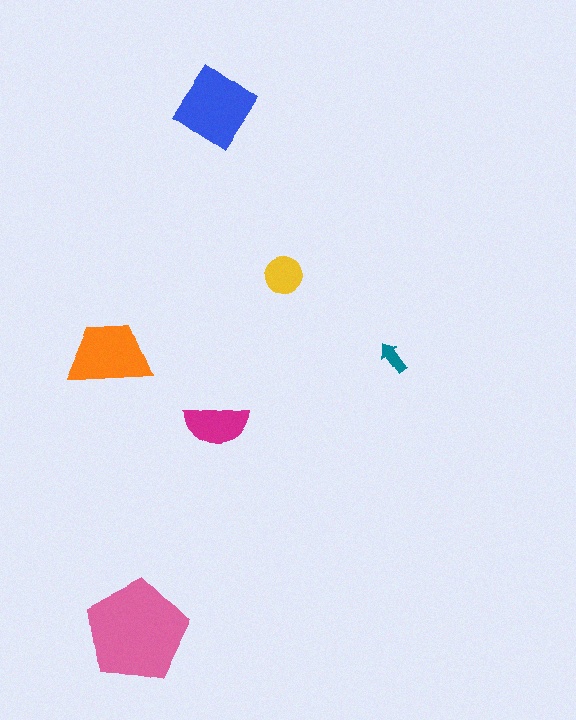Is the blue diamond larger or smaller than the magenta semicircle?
Larger.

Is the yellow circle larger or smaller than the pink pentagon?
Smaller.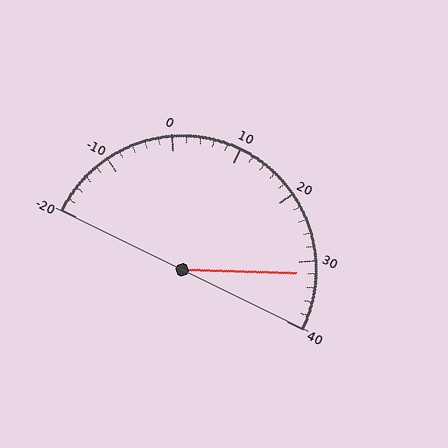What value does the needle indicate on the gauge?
The needle indicates approximately 32.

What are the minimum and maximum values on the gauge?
The gauge ranges from -20 to 40.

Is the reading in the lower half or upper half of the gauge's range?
The reading is in the upper half of the range (-20 to 40).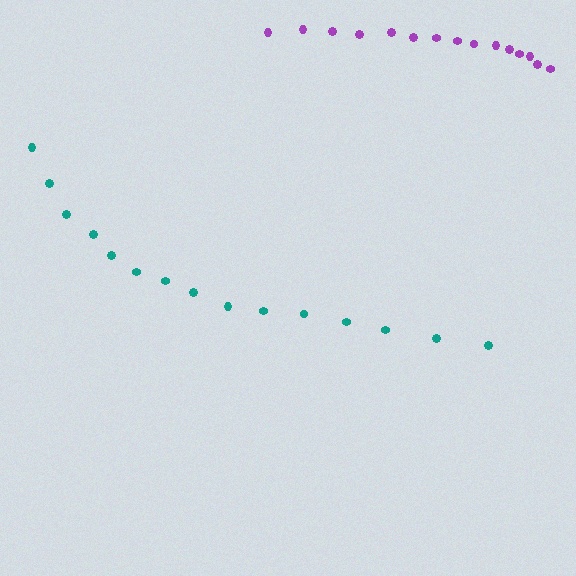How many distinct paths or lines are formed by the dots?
There are 2 distinct paths.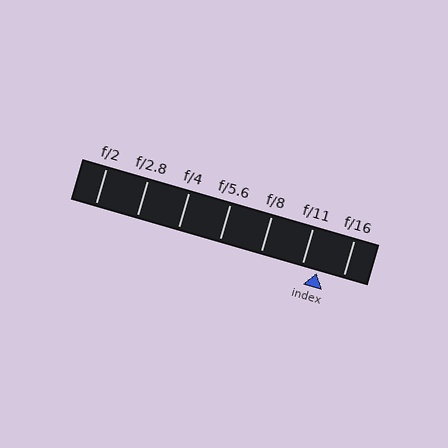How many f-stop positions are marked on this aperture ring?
There are 7 f-stop positions marked.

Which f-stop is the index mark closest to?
The index mark is closest to f/11.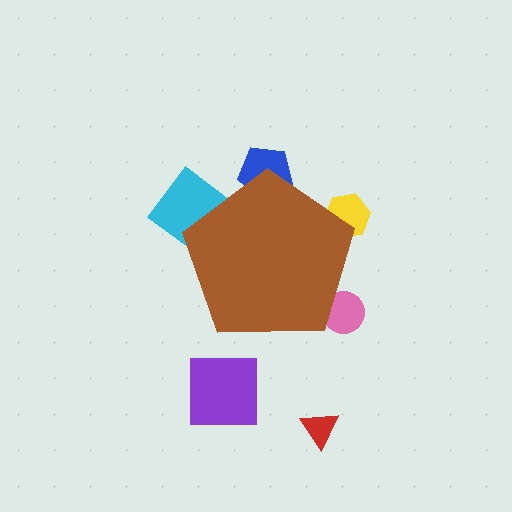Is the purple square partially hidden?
No, the purple square is fully visible.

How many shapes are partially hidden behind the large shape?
4 shapes are partially hidden.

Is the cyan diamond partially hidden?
Yes, the cyan diamond is partially hidden behind the brown pentagon.